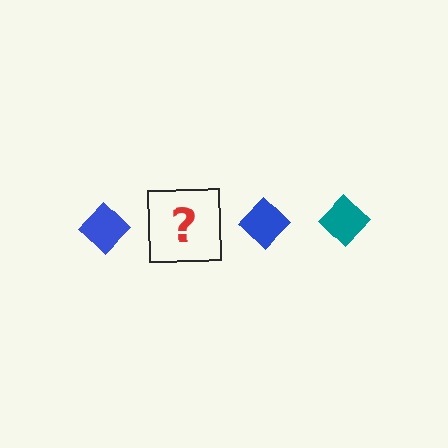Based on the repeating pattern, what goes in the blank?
The blank should be a teal diamond.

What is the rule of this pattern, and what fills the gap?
The rule is that the pattern cycles through blue, teal diamonds. The gap should be filled with a teal diamond.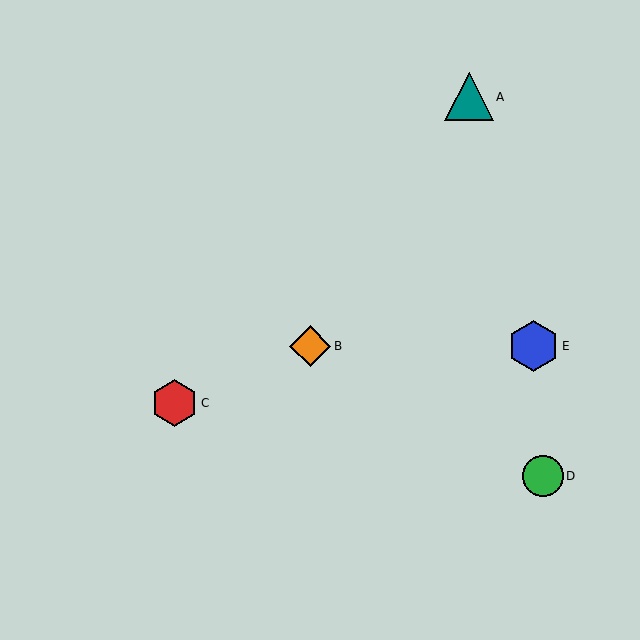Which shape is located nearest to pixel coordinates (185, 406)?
The red hexagon (labeled C) at (175, 403) is nearest to that location.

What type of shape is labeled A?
Shape A is a teal triangle.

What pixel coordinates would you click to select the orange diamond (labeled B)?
Click at (310, 346) to select the orange diamond B.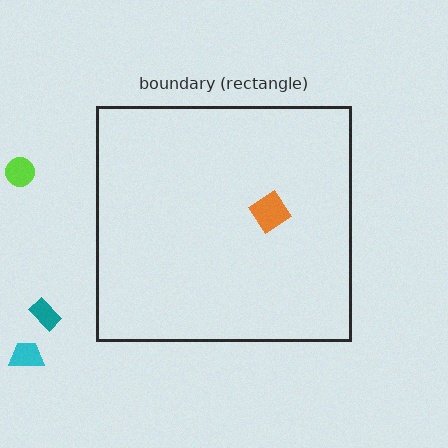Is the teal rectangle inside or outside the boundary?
Outside.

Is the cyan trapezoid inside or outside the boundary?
Outside.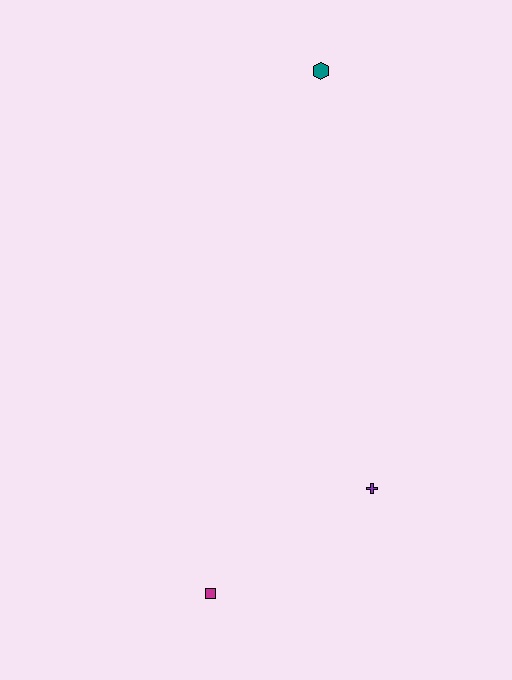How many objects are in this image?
There are 3 objects.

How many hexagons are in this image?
There is 1 hexagon.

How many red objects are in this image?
There are no red objects.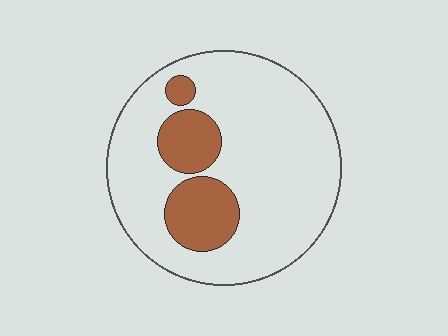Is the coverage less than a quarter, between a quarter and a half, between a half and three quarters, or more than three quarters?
Less than a quarter.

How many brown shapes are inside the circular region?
3.